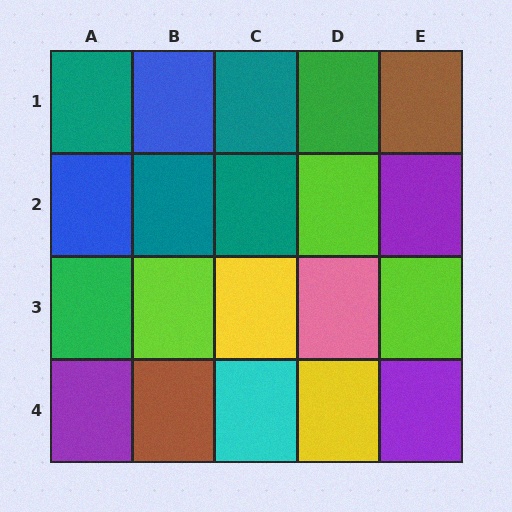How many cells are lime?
3 cells are lime.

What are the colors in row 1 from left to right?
Teal, blue, teal, green, brown.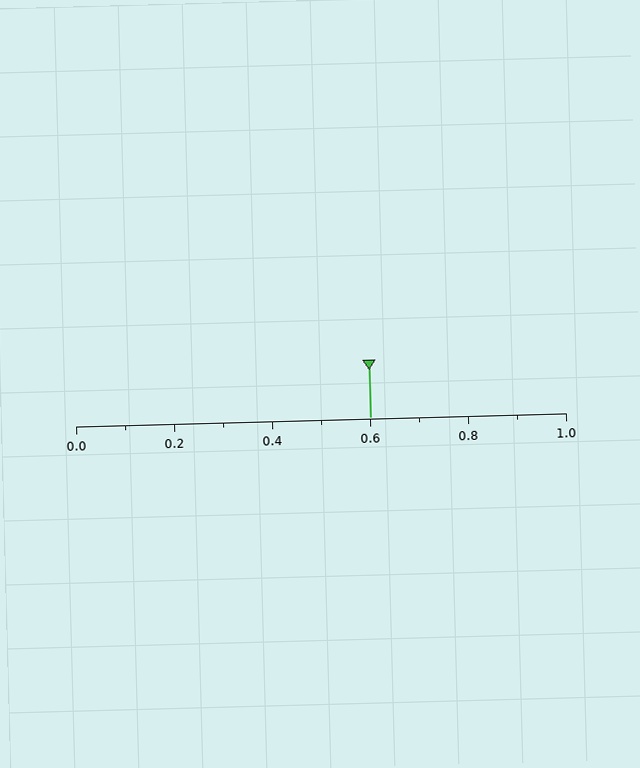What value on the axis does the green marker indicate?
The marker indicates approximately 0.6.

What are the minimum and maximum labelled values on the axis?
The axis runs from 0.0 to 1.0.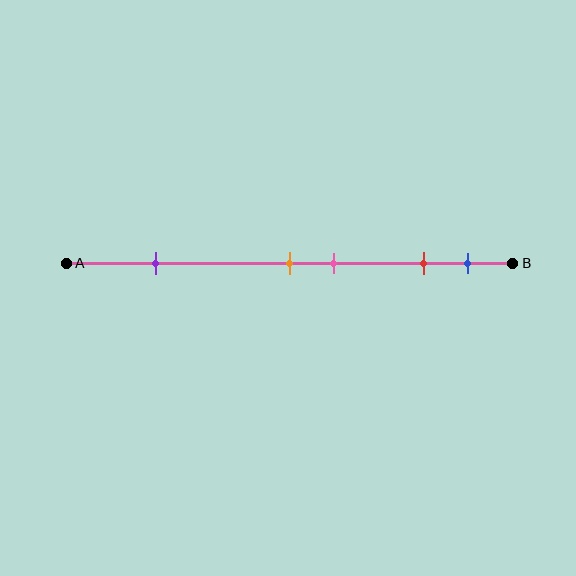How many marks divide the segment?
There are 5 marks dividing the segment.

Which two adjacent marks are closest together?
The orange and pink marks are the closest adjacent pair.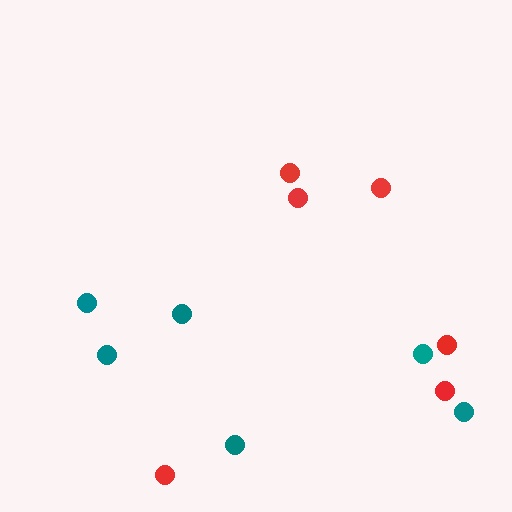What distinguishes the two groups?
There are 2 groups: one group of teal circles (6) and one group of red circles (6).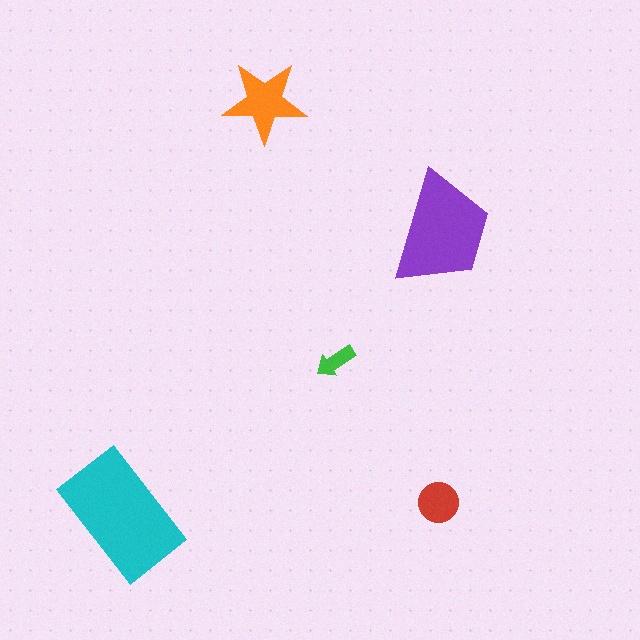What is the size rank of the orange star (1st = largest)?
3rd.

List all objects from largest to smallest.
The cyan rectangle, the purple trapezoid, the orange star, the red circle, the green arrow.